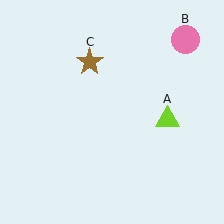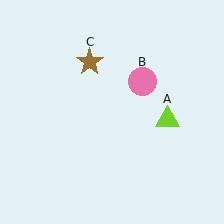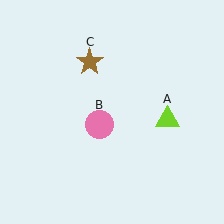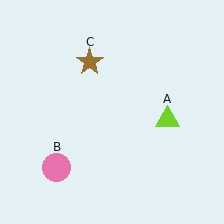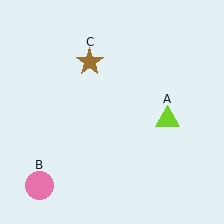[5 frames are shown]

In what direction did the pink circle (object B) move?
The pink circle (object B) moved down and to the left.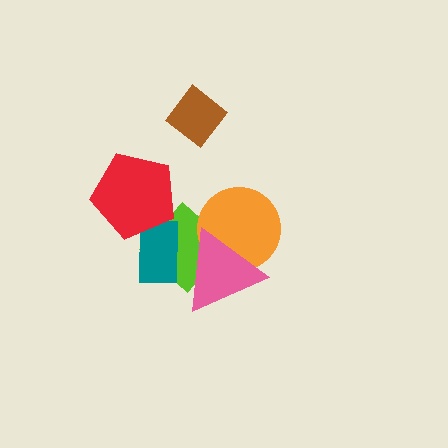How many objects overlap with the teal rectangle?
3 objects overlap with the teal rectangle.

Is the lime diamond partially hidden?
Yes, it is partially covered by another shape.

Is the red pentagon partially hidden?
No, no other shape covers it.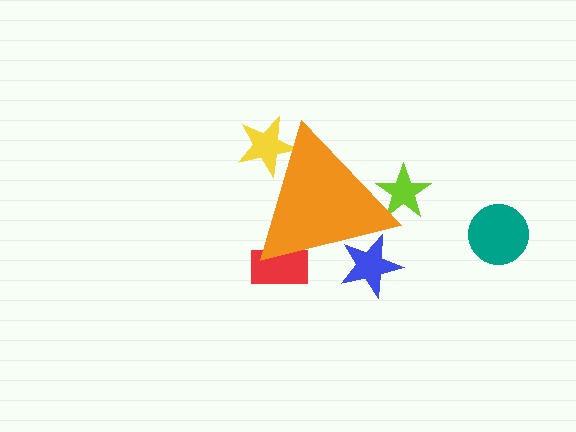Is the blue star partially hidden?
Yes, the blue star is partially hidden behind the orange triangle.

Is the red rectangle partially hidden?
Yes, the red rectangle is partially hidden behind the orange triangle.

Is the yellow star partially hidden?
Yes, the yellow star is partially hidden behind the orange triangle.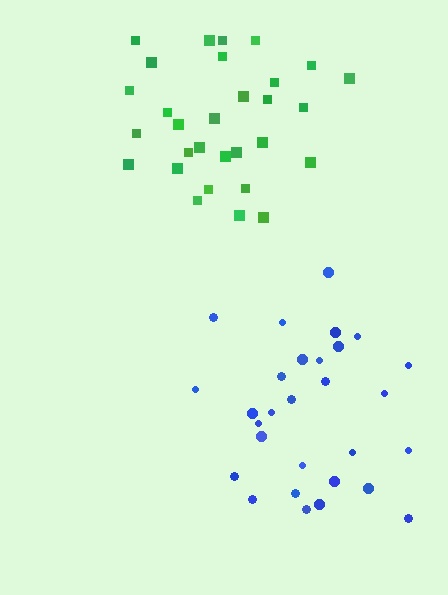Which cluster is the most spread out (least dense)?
Blue.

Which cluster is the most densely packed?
Green.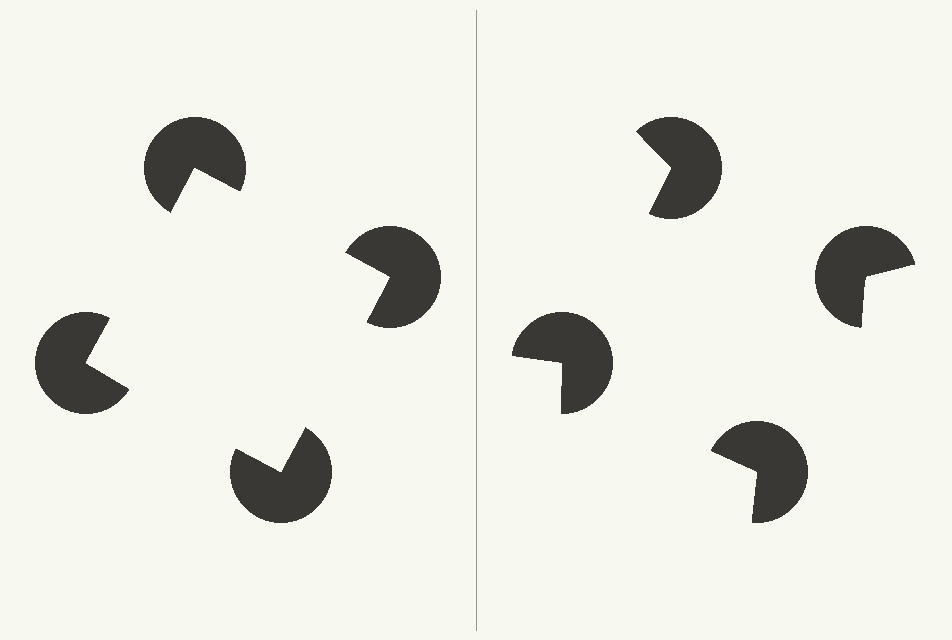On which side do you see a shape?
An illusory square appears on the left side. On the right side the wedge cuts are rotated, so no coherent shape forms.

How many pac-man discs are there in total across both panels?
8 — 4 on each side.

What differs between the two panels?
The pac-man discs are positioned identically on both sides; only the wedge orientations differ. On the left they align to a square; on the right they are misaligned.